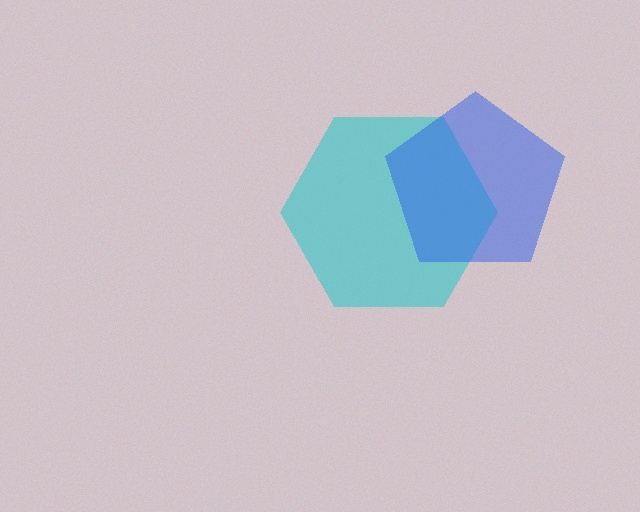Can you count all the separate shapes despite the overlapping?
Yes, there are 2 separate shapes.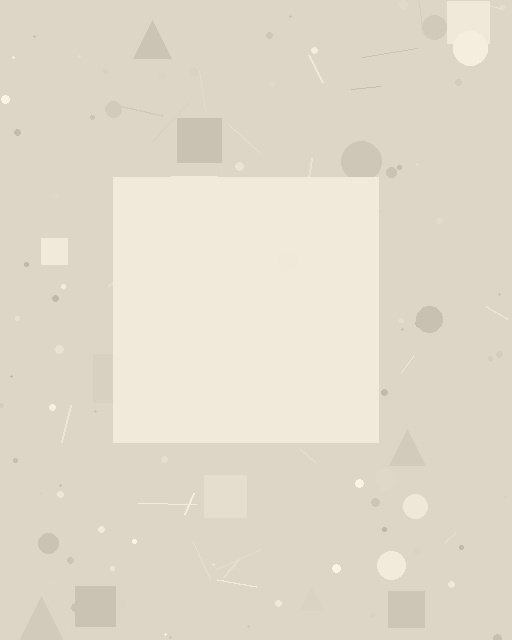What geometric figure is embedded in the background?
A square is embedded in the background.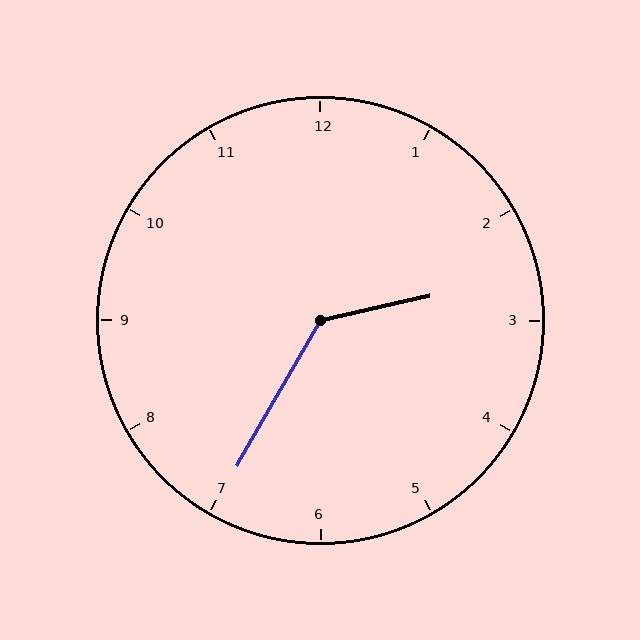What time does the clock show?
2:35.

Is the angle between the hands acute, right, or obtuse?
It is obtuse.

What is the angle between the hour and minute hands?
Approximately 132 degrees.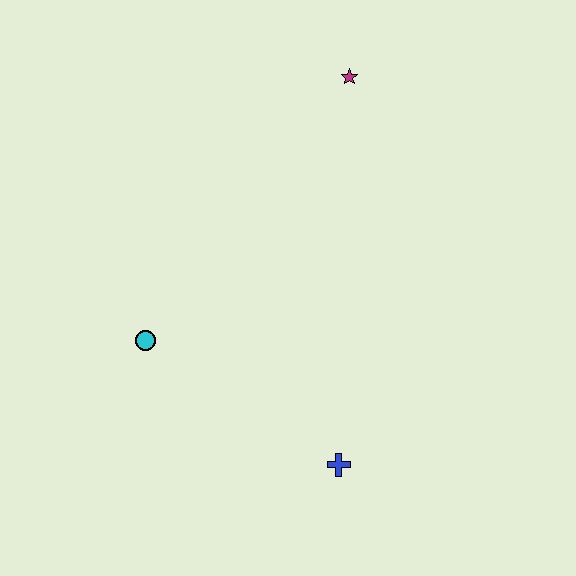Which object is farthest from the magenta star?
The blue cross is farthest from the magenta star.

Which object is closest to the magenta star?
The cyan circle is closest to the magenta star.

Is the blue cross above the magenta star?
No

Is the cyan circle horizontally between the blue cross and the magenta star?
No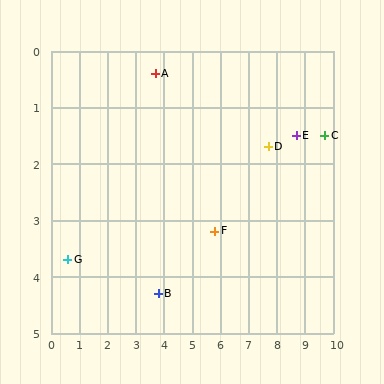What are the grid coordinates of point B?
Point B is at approximately (3.8, 4.3).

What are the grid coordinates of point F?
Point F is at approximately (5.8, 3.2).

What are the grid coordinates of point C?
Point C is at approximately (9.7, 1.5).